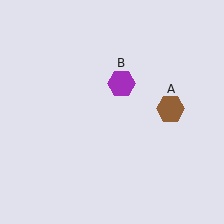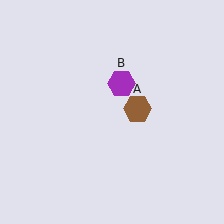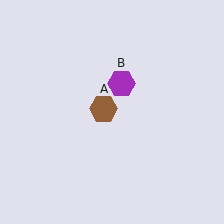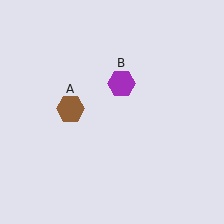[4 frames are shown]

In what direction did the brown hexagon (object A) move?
The brown hexagon (object A) moved left.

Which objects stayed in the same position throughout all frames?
Purple hexagon (object B) remained stationary.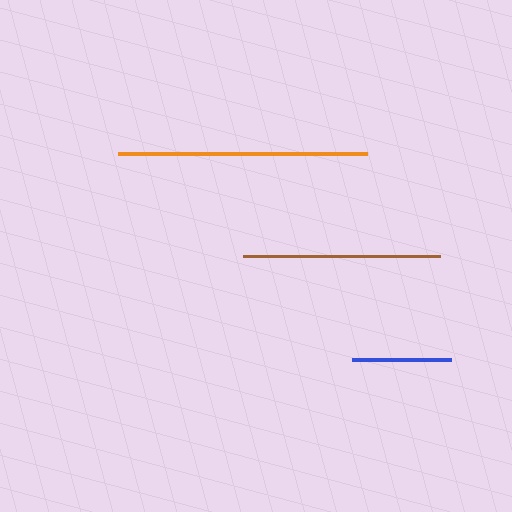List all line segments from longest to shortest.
From longest to shortest: orange, brown, blue.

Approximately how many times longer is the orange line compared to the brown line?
The orange line is approximately 1.3 times the length of the brown line.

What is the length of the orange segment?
The orange segment is approximately 249 pixels long.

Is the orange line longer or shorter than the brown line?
The orange line is longer than the brown line.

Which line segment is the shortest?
The blue line is the shortest at approximately 99 pixels.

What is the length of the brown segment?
The brown segment is approximately 197 pixels long.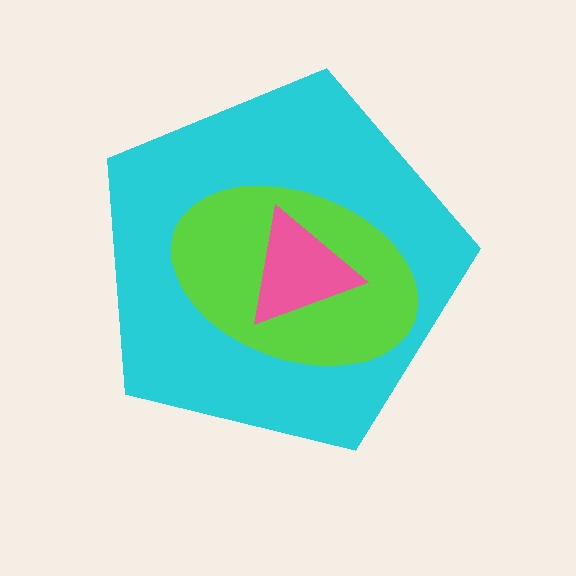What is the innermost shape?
The pink triangle.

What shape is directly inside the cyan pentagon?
The lime ellipse.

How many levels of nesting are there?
3.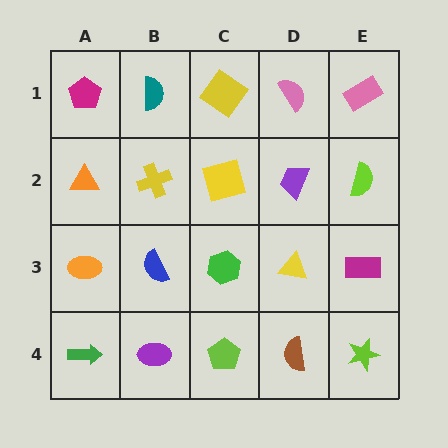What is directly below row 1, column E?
A lime semicircle.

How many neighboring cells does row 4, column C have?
3.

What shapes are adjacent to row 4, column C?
A green hexagon (row 3, column C), a purple ellipse (row 4, column B), a brown semicircle (row 4, column D).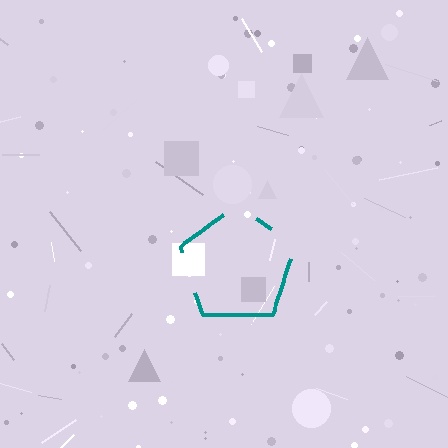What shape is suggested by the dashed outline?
The dashed outline suggests a pentagon.